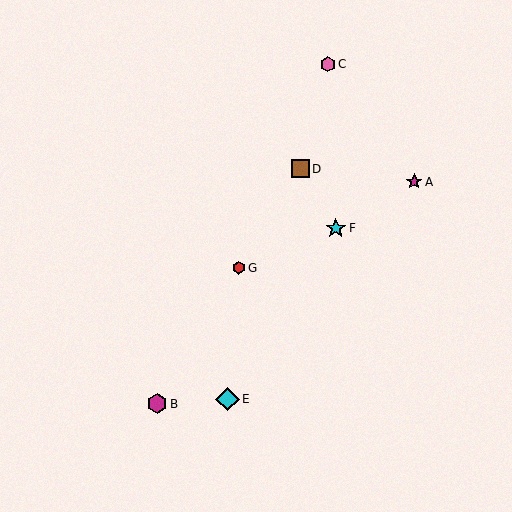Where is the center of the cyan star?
The center of the cyan star is at (336, 228).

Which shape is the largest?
The cyan diamond (labeled E) is the largest.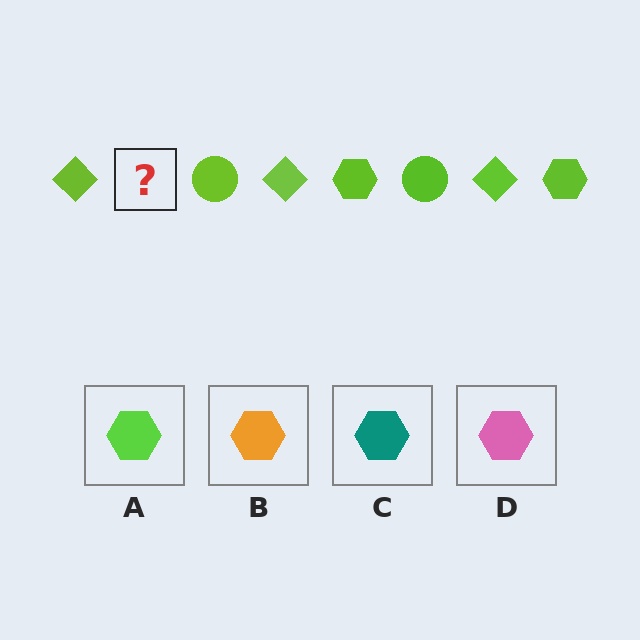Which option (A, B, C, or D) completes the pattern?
A.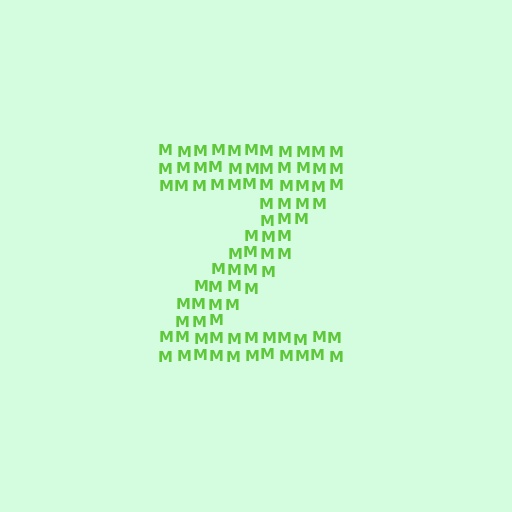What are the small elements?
The small elements are letter M's.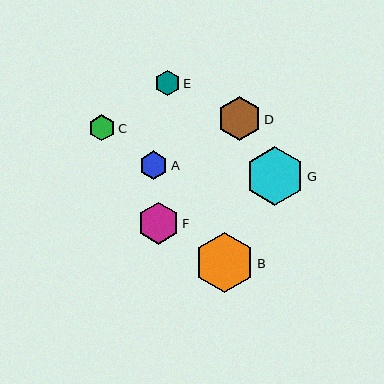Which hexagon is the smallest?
Hexagon E is the smallest with a size of approximately 25 pixels.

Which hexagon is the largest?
Hexagon B is the largest with a size of approximately 60 pixels.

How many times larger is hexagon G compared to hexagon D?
Hexagon G is approximately 1.3 times the size of hexagon D.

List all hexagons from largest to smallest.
From largest to smallest: B, G, D, F, A, C, E.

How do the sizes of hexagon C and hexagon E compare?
Hexagon C and hexagon E are approximately the same size.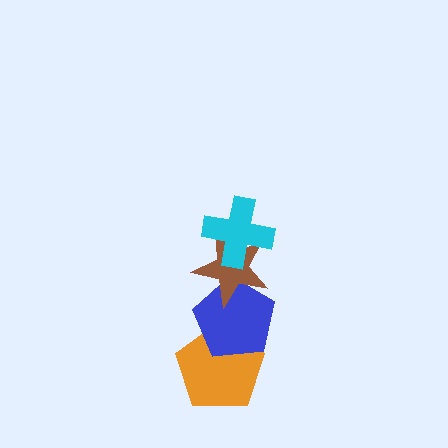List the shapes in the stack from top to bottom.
From top to bottom: the cyan cross, the brown star, the blue pentagon, the orange pentagon.